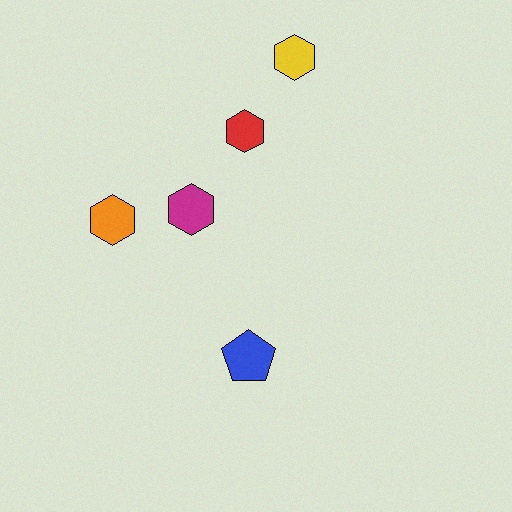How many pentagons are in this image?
There is 1 pentagon.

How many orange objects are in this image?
There is 1 orange object.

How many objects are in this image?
There are 5 objects.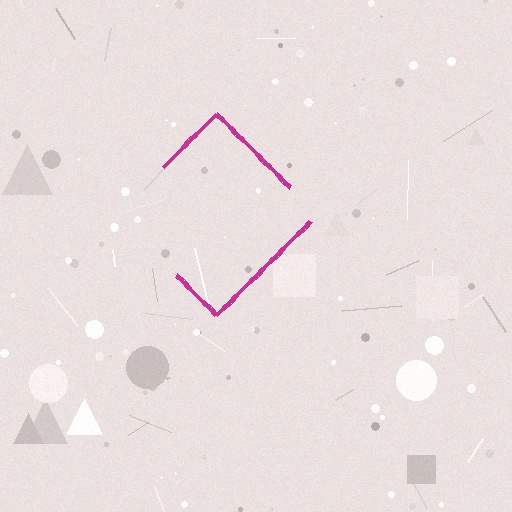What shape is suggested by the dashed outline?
The dashed outline suggests a diamond.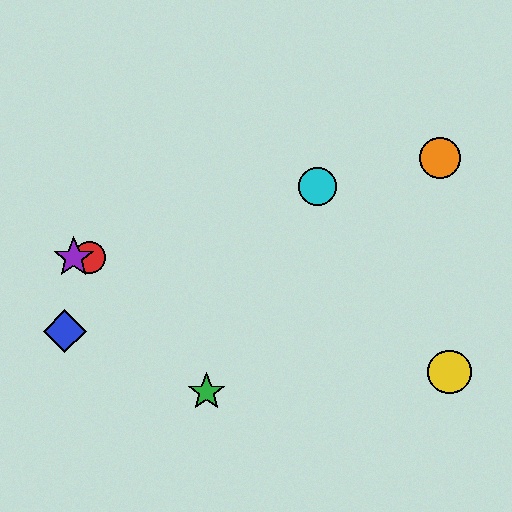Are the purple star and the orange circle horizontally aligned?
No, the purple star is at y≈258 and the orange circle is at y≈158.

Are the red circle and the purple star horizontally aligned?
Yes, both are at y≈258.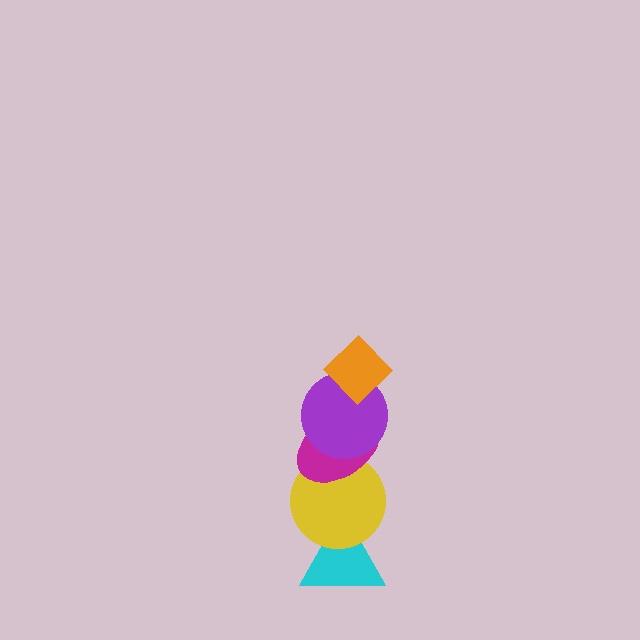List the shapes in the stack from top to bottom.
From top to bottom: the orange diamond, the purple circle, the magenta ellipse, the yellow circle, the cyan triangle.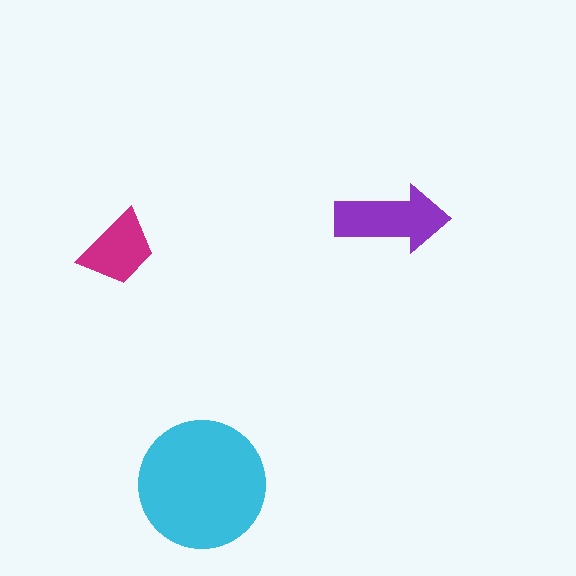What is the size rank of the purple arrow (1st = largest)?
2nd.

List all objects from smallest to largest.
The magenta trapezoid, the purple arrow, the cyan circle.